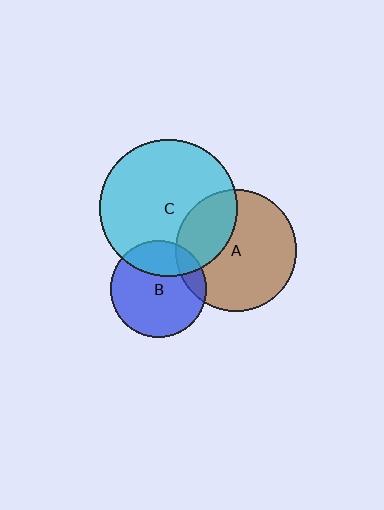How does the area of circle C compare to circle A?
Approximately 1.3 times.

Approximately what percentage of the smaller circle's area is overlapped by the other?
Approximately 15%.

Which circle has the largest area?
Circle C (cyan).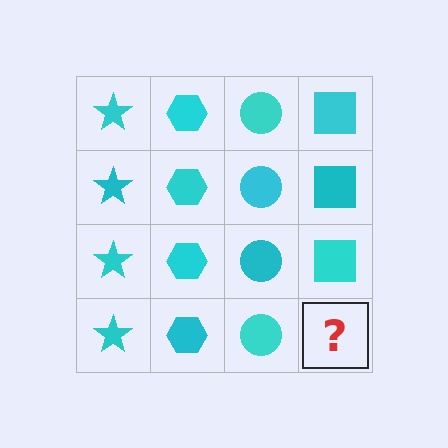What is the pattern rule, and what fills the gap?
The rule is that each column has a consistent shape. The gap should be filled with a cyan square.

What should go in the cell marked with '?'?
The missing cell should contain a cyan square.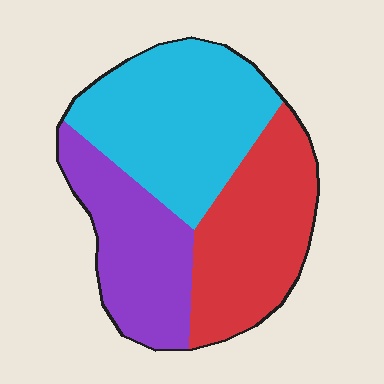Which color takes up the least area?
Purple, at roughly 30%.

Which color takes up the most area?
Cyan, at roughly 40%.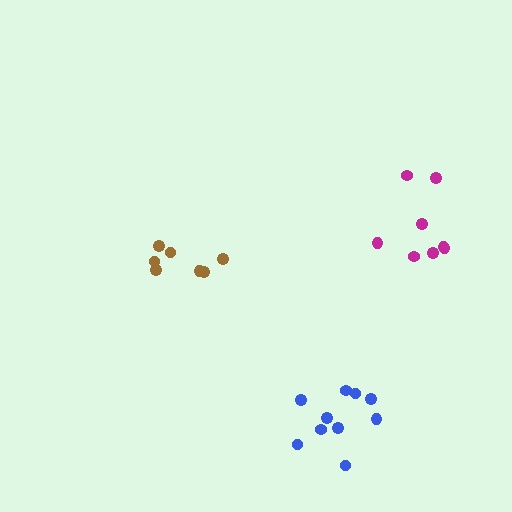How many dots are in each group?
Group 1: 10 dots, Group 2: 8 dots, Group 3: 7 dots (25 total).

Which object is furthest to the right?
The magenta cluster is rightmost.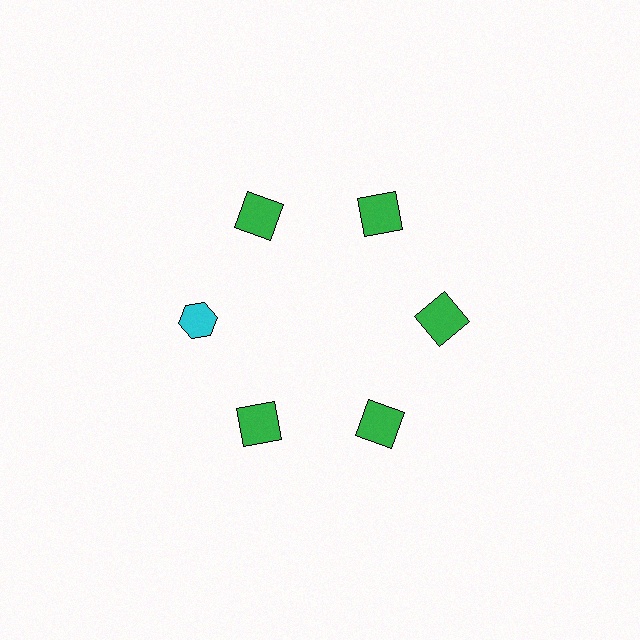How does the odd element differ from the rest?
It differs in both color (cyan instead of green) and shape (hexagon instead of square).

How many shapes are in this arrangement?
There are 6 shapes arranged in a ring pattern.